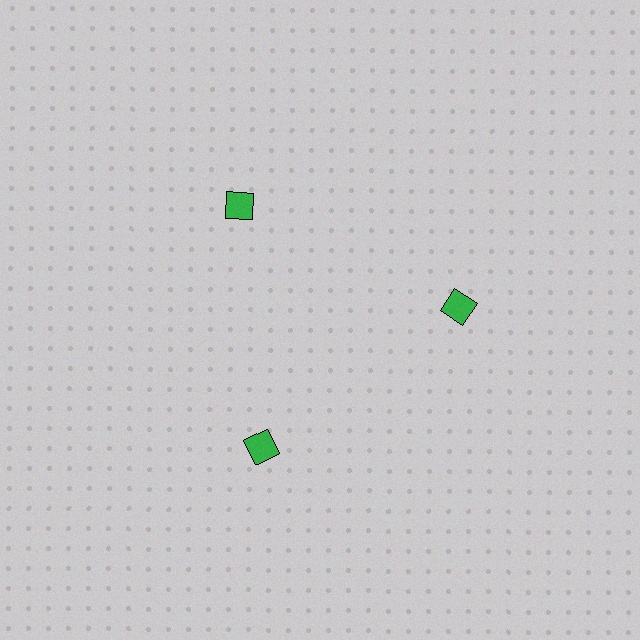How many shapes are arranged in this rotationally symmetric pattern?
There are 3 shapes, arranged in 3 groups of 1.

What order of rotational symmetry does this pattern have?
This pattern has 3-fold rotational symmetry.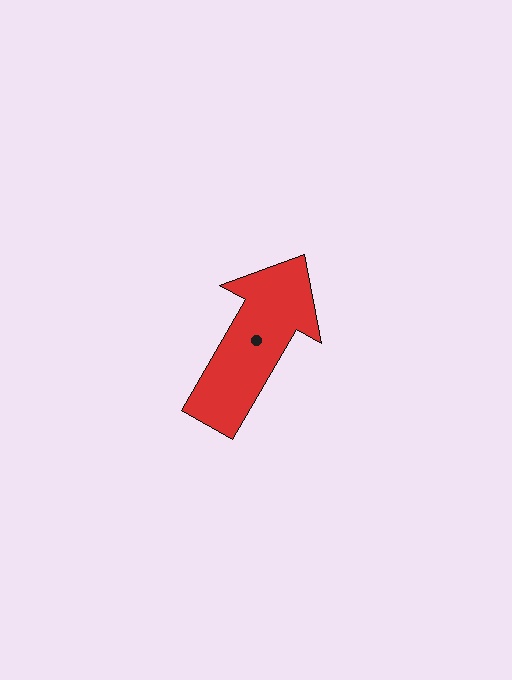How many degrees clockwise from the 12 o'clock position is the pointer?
Approximately 30 degrees.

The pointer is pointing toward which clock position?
Roughly 1 o'clock.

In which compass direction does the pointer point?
Northeast.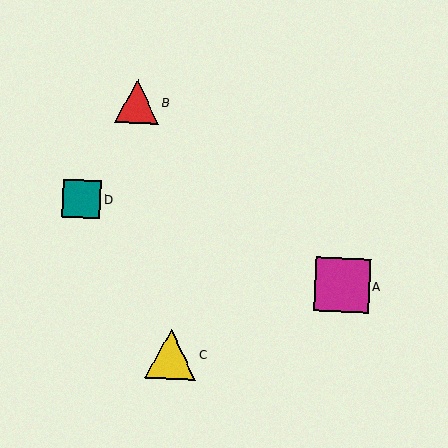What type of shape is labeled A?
Shape A is a magenta square.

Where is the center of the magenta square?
The center of the magenta square is at (342, 285).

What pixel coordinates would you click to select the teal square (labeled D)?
Click at (82, 199) to select the teal square D.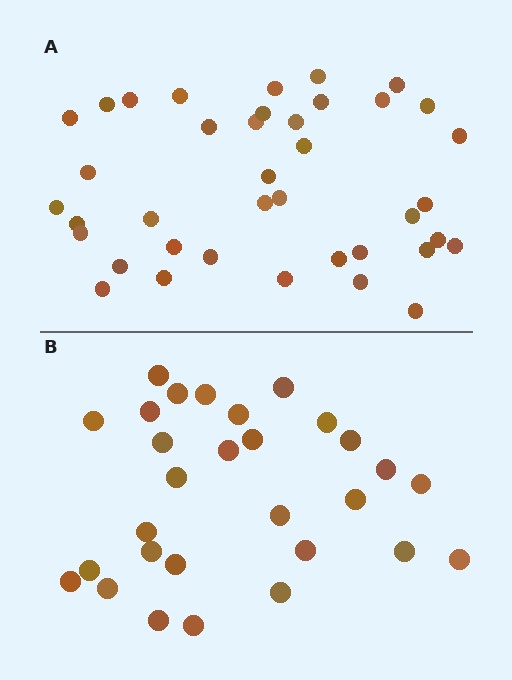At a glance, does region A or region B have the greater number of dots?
Region A (the top region) has more dots.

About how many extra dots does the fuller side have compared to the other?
Region A has roughly 10 or so more dots than region B.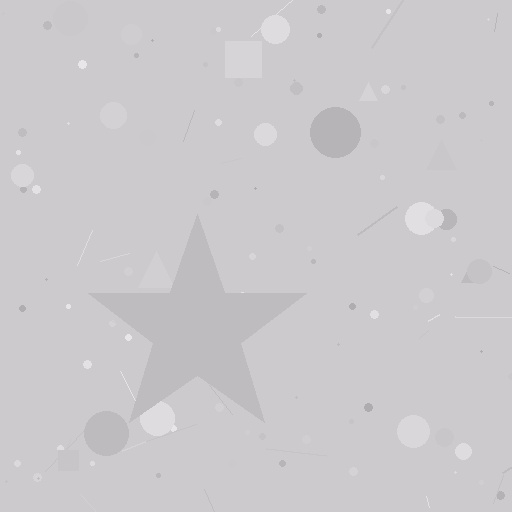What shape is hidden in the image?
A star is hidden in the image.